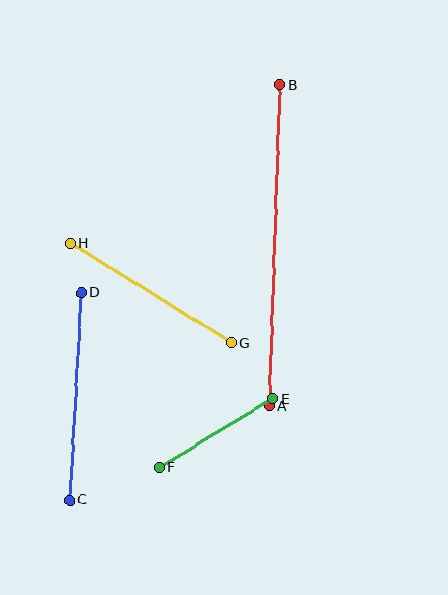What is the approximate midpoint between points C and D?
The midpoint is at approximately (75, 396) pixels.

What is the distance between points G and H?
The distance is approximately 189 pixels.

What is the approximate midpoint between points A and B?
The midpoint is at approximately (274, 245) pixels.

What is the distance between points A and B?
The distance is approximately 321 pixels.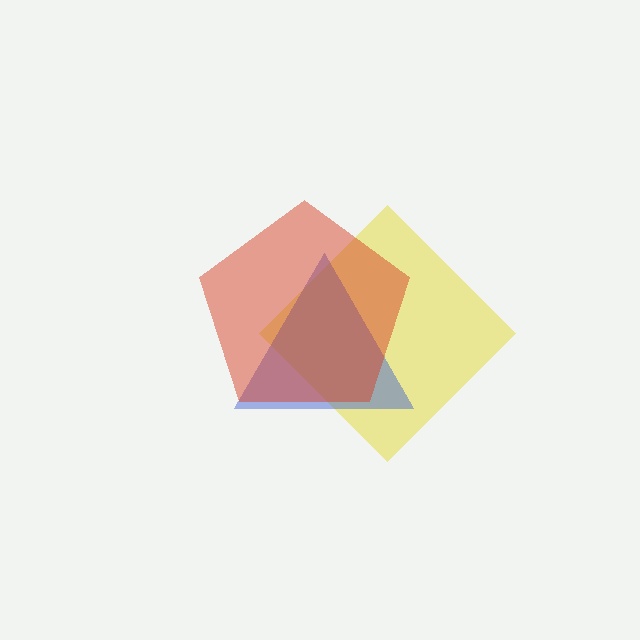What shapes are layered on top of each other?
The layered shapes are: a yellow diamond, a blue triangle, a red pentagon.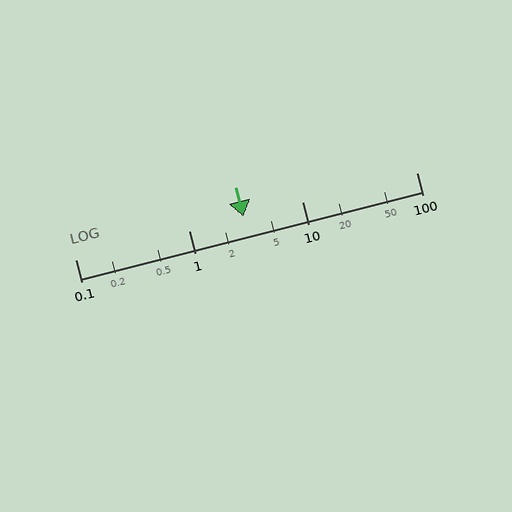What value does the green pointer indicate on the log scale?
The pointer indicates approximately 3.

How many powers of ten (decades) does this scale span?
The scale spans 3 decades, from 0.1 to 100.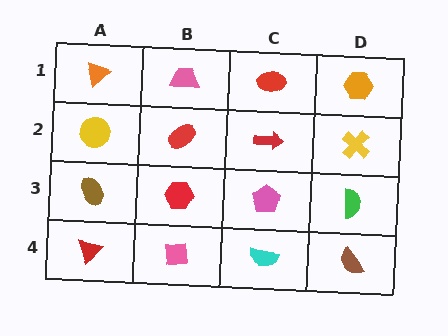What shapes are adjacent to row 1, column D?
A yellow cross (row 2, column D), a red ellipse (row 1, column C).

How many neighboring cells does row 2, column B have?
4.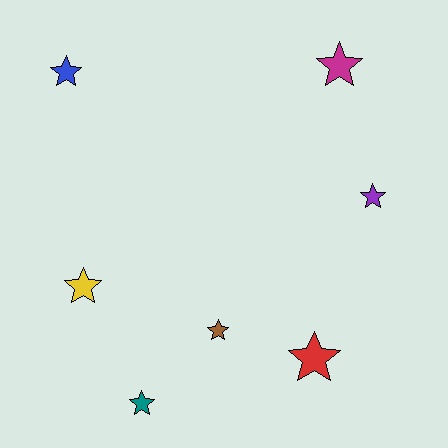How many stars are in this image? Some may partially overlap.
There are 7 stars.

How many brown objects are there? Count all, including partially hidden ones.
There is 1 brown object.